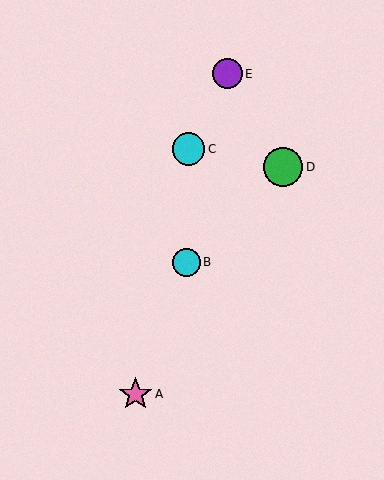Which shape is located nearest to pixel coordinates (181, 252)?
The cyan circle (labeled B) at (187, 262) is nearest to that location.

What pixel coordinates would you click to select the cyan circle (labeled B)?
Click at (187, 262) to select the cyan circle B.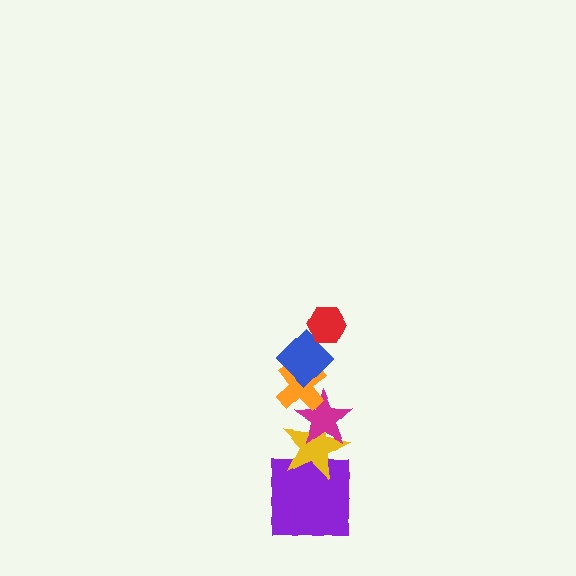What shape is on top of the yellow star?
The magenta star is on top of the yellow star.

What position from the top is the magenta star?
The magenta star is 4th from the top.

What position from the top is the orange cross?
The orange cross is 3rd from the top.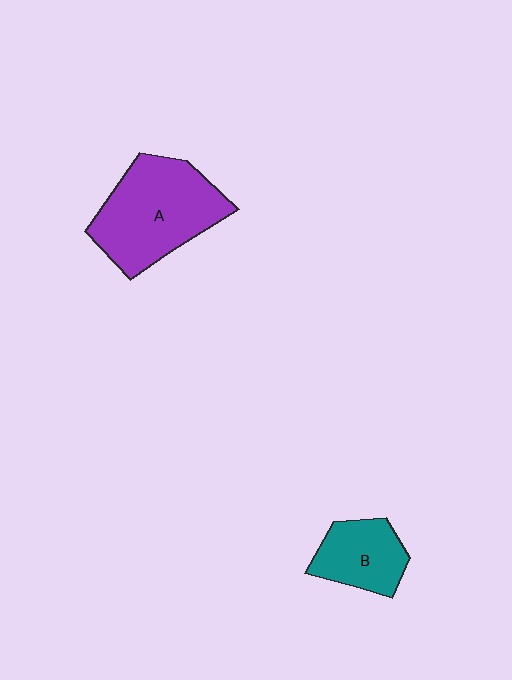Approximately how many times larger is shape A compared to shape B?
Approximately 1.9 times.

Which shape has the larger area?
Shape A (purple).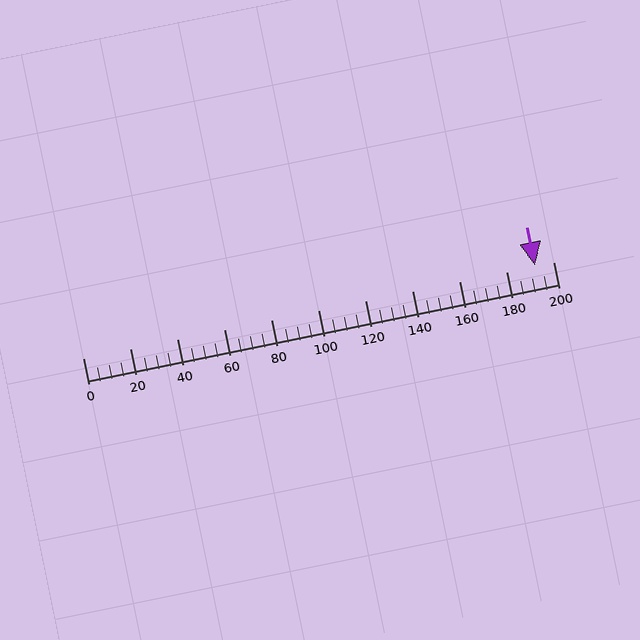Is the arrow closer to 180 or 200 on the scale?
The arrow is closer to 200.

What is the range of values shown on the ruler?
The ruler shows values from 0 to 200.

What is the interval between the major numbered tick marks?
The major tick marks are spaced 20 units apart.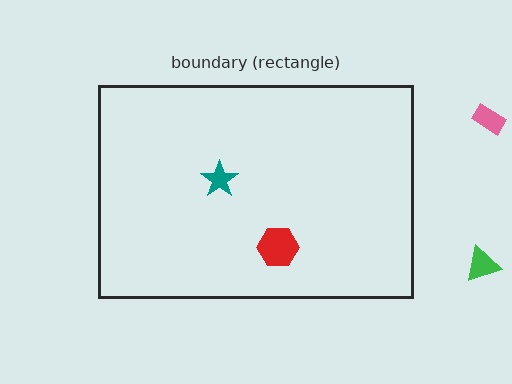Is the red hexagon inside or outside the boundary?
Inside.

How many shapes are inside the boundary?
2 inside, 2 outside.